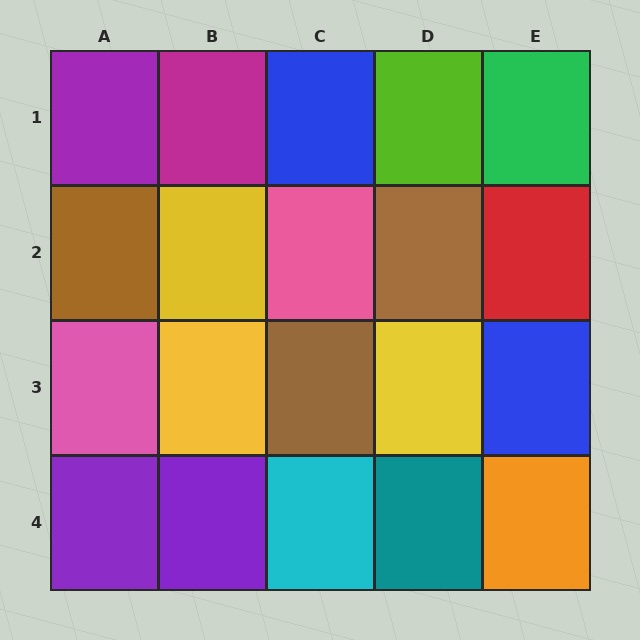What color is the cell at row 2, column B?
Yellow.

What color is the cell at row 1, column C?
Blue.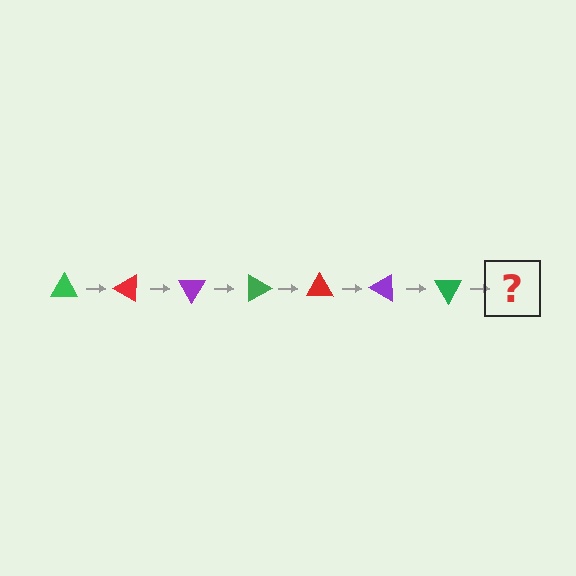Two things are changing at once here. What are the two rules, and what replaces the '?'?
The two rules are that it rotates 30 degrees each step and the color cycles through green, red, and purple. The '?' should be a red triangle, rotated 210 degrees from the start.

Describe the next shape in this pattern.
It should be a red triangle, rotated 210 degrees from the start.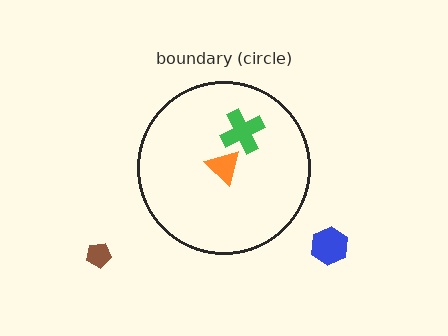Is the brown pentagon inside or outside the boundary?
Outside.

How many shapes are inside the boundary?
2 inside, 2 outside.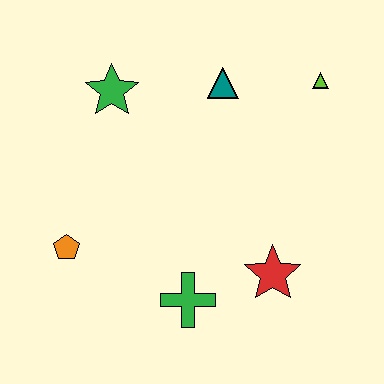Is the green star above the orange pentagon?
Yes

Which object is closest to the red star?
The green cross is closest to the red star.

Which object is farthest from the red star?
The green star is farthest from the red star.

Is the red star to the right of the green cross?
Yes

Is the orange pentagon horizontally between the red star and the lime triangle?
No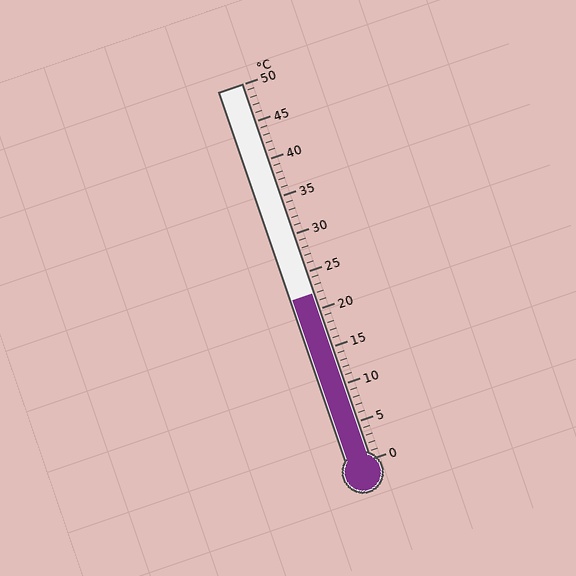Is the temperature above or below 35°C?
The temperature is below 35°C.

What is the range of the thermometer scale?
The thermometer scale ranges from 0°C to 50°C.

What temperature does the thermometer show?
The thermometer shows approximately 22°C.